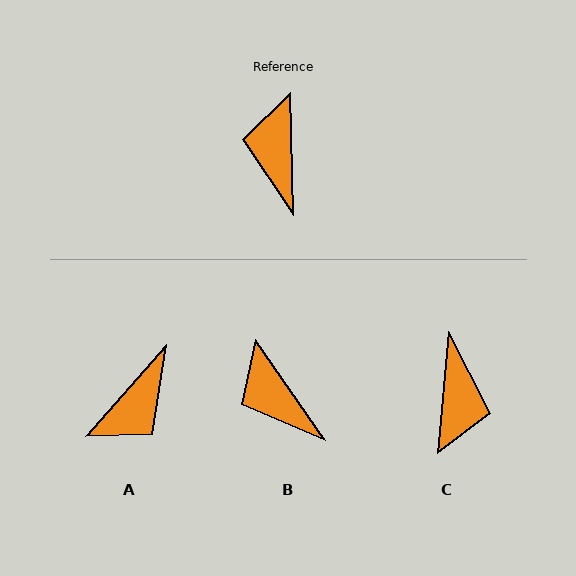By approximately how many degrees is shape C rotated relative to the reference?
Approximately 173 degrees counter-clockwise.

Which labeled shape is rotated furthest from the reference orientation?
C, about 173 degrees away.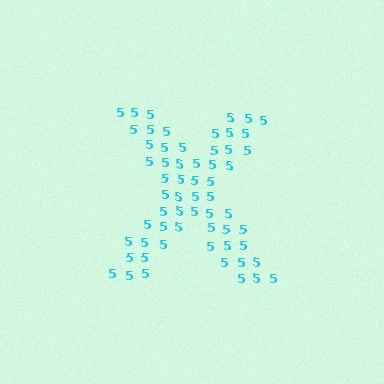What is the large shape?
The large shape is the letter X.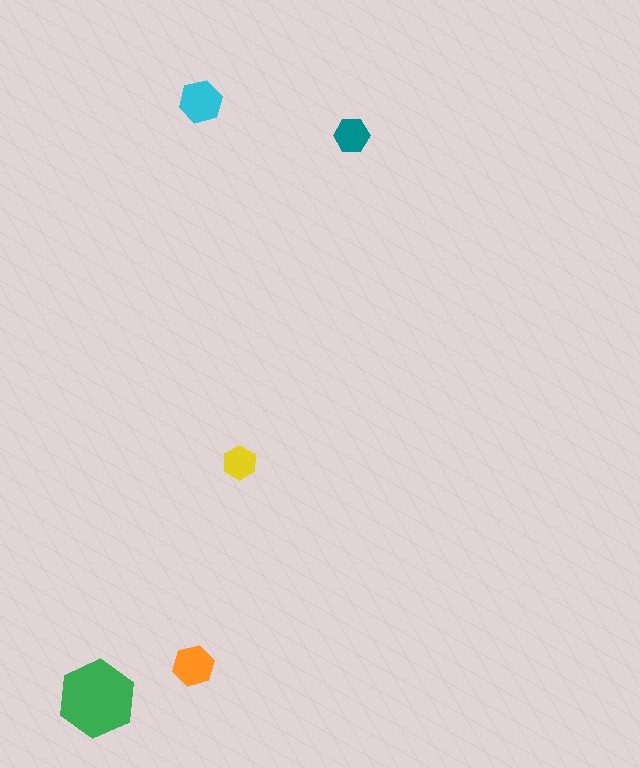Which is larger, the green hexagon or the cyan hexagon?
The green one.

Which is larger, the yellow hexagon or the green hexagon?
The green one.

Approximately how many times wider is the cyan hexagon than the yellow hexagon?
About 1.5 times wider.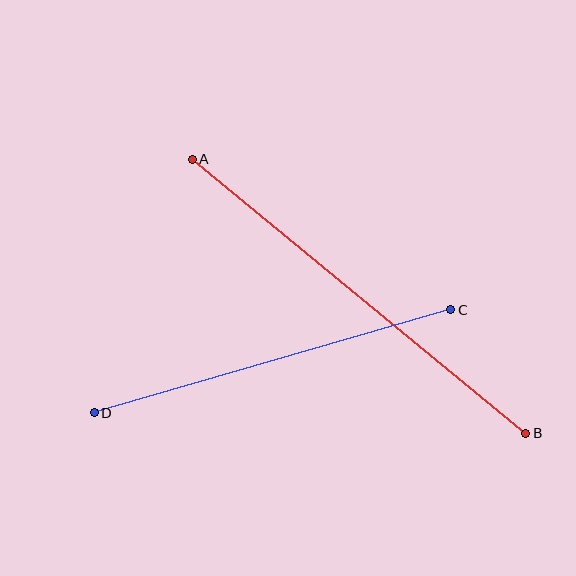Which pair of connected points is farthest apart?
Points A and B are farthest apart.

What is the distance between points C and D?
The distance is approximately 371 pixels.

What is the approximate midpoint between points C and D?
The midpoint is at approximately (273, 361) pixels.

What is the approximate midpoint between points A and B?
The midpoint is at approximately (359, 296) pixels.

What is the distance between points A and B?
The distance is approximately 432 pixels.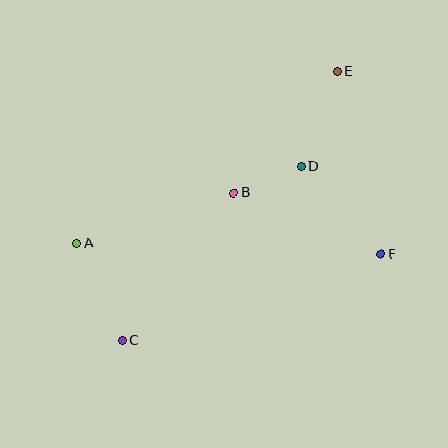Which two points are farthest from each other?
Points C and E are farthest from each other.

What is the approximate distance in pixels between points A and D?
The distance between A and D is approximately 237 pixels.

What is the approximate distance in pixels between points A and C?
The distance between A and C is approximately 108 pixels.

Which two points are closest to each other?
Points B and D are closest to each other.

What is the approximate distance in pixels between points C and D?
The distance between C and D is approximately 250 pixels.